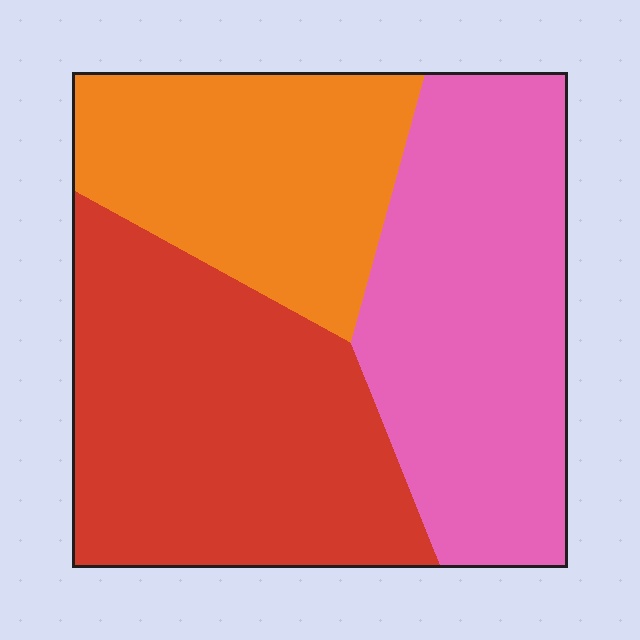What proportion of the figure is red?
Red covers about 40% of the figure.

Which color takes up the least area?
Orange, at roughly 25%.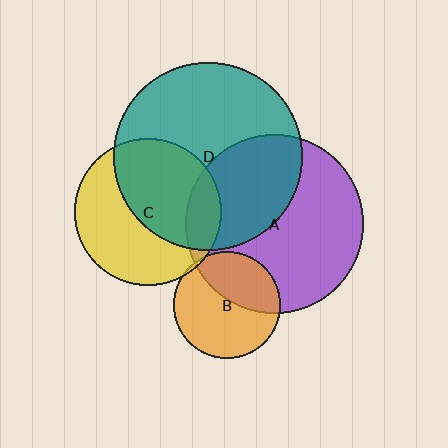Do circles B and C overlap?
Yes.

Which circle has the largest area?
Circle D (teal).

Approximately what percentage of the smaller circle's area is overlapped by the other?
Approximately 5%.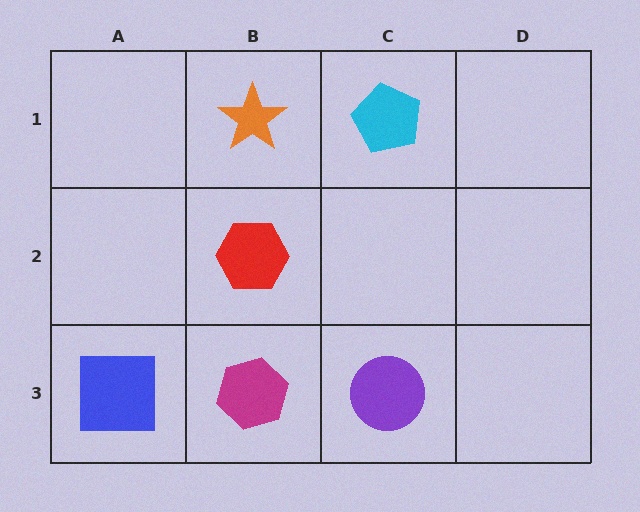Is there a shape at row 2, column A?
No, that cell is empty.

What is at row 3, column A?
A blue square.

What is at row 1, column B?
An orange star.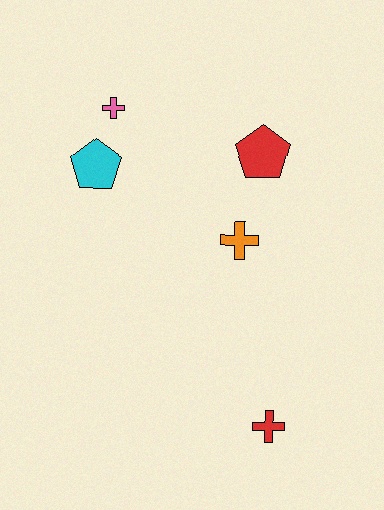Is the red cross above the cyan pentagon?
No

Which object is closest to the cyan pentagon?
The pink cross is closest to the cyan pentagon.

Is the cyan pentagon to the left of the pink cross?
Yes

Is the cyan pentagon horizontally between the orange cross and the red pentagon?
No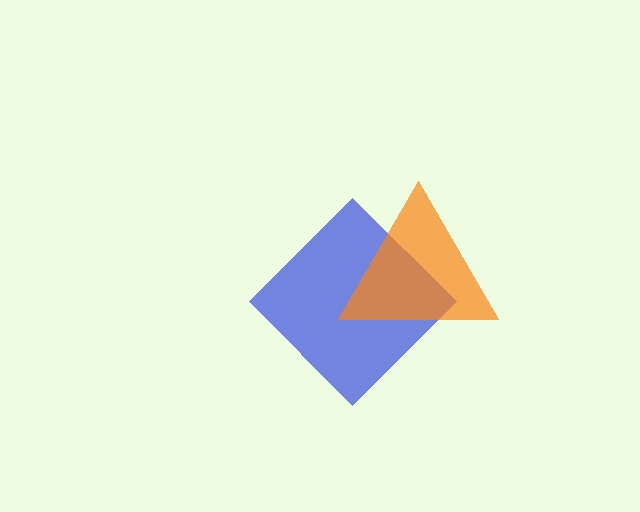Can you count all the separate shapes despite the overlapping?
Yes, there are 2 separate shapes.